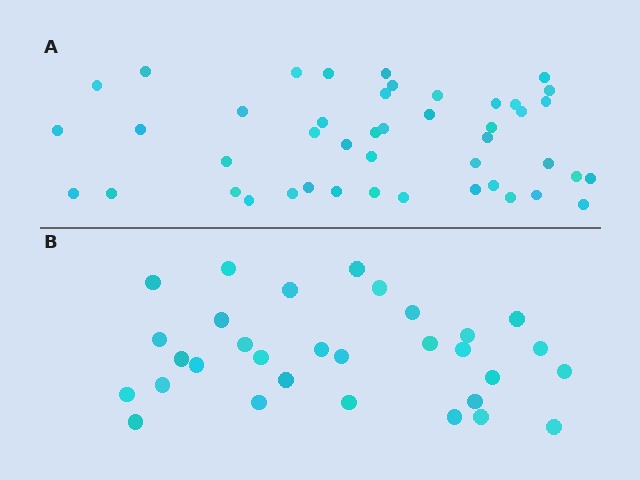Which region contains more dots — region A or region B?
Region A (the top region) has more dots.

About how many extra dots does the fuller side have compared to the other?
Region A has approximately 15 more dots than region B.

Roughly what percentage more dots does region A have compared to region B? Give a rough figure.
About 45% more.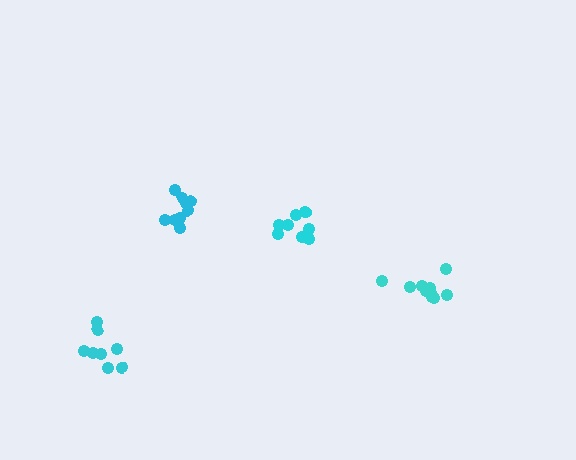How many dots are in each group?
Group 1: 10 dots, Group 2: 9 dots, Group 3: 8 dots, Group 4: 10 dots (37 total).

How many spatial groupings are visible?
There are 4 spatial groupings.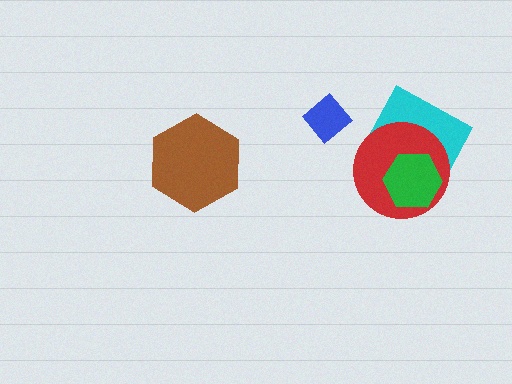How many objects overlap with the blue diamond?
0 objects overlap with the blue diamond.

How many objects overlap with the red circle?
2 objects overlap with the red circle.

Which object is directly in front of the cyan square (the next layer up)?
The red circle is directly in front of the cyan square.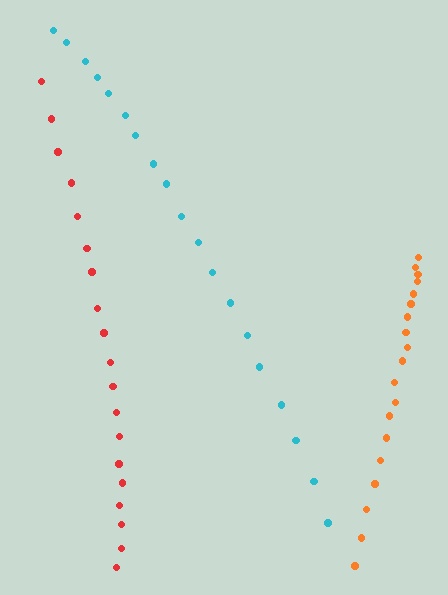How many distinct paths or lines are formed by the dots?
There are 3 distinct paths.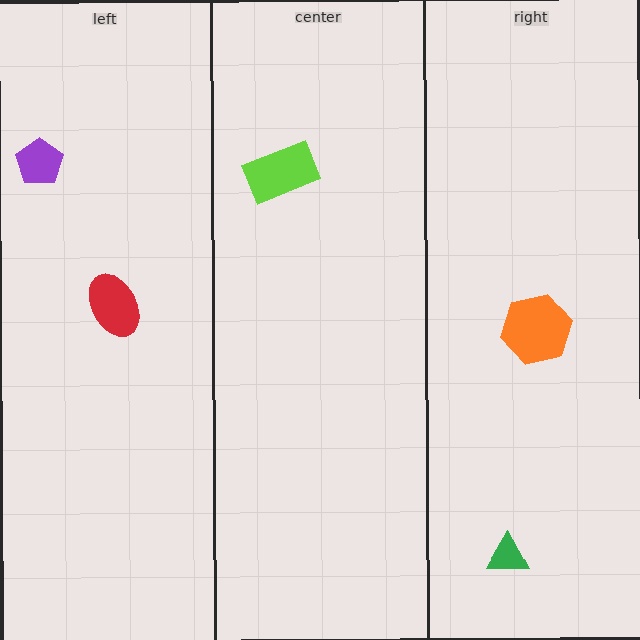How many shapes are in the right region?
2.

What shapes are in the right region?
The orange hexagon, the green triangle.